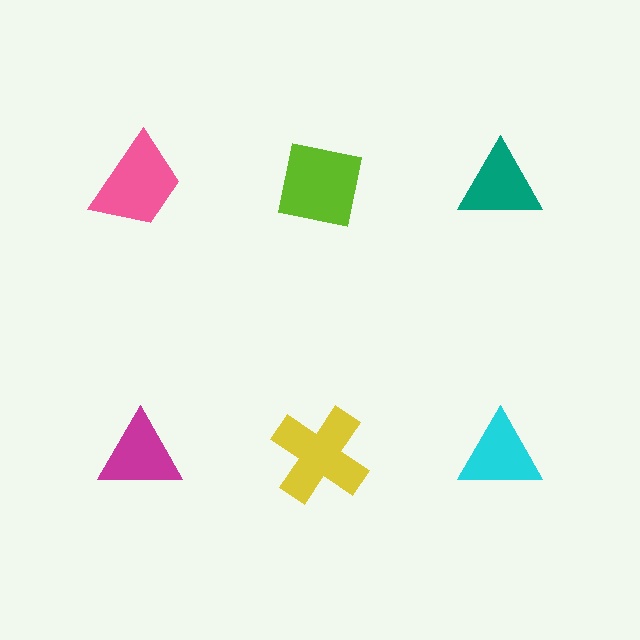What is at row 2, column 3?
A cyan triangle.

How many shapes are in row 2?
3 shapes.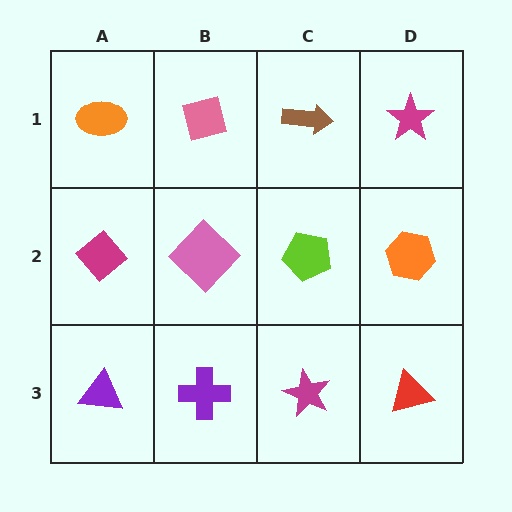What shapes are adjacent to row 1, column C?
A lime pentagon (row 2, column C), a pink square (row 1, column B), a magenta star (row 1, column D).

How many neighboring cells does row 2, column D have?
3.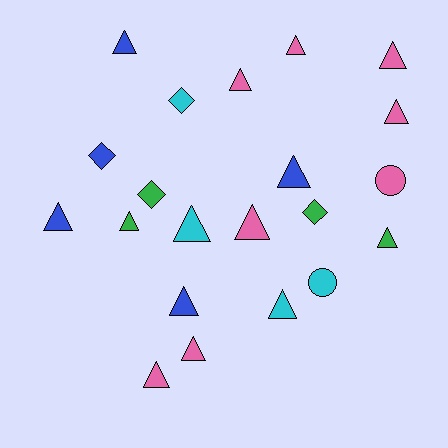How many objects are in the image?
There are 21 objects.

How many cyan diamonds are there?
There is 1 cyan diamond.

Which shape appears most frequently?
Triangle, with 15 objects.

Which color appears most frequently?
Pink, with 8 objects.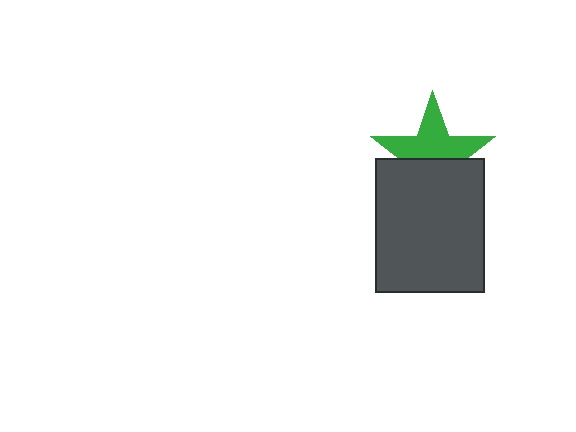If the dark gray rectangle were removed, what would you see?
You would see the complete green star.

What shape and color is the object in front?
The object in front is a dark gray rectangle.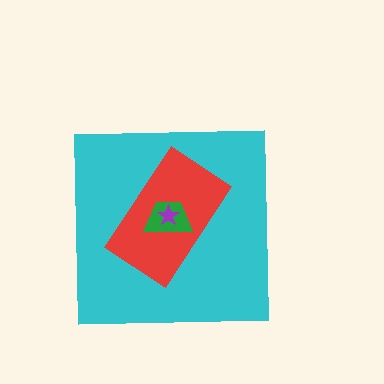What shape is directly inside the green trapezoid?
The purple star.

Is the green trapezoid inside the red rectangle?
Yes.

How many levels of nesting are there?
4.